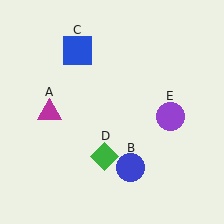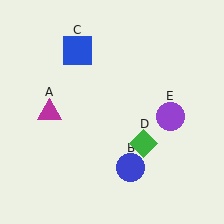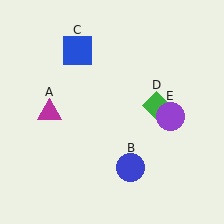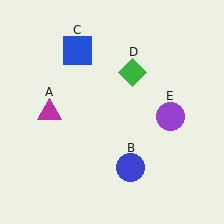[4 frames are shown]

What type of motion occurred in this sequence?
The green diamond (object D) rotated counterclockwise around the center of the scene.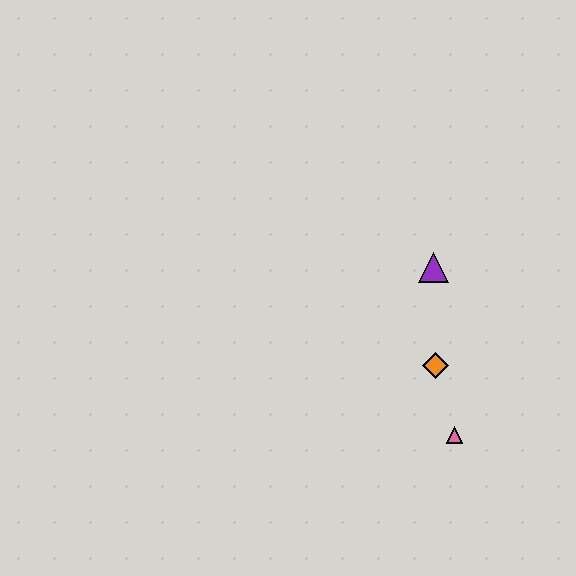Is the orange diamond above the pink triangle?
Yes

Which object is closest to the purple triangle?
The orange diamond is closest to the purple triangle.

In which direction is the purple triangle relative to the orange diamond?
The purple triangle is above the orange diamond.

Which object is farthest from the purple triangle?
The pink triangle is farthest from the purple triangle.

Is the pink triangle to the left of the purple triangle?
No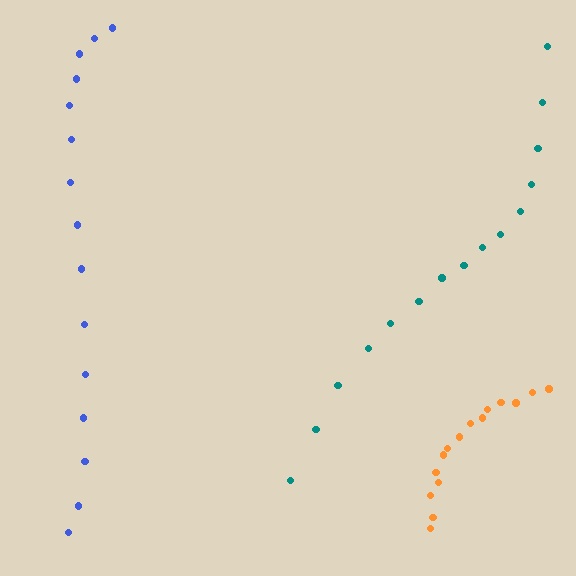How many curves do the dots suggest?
There are 3 distinct paths.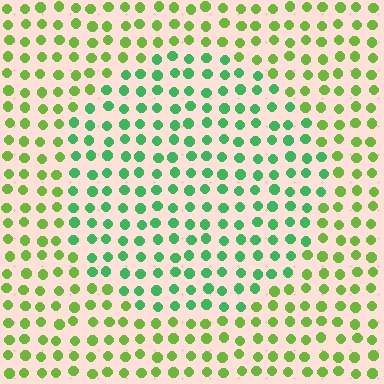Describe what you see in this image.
The image is filled with small lime elements in a uniform arrangement. A circle-shaped region is visible where the elements are tinted to a slightly different hue, forming a subtle color boundary.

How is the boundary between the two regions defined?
The boundary is defined purely by a slight shift in hue (about 39 degrees). Spacing, size, and orientation are identical on both sides.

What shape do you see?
I see a circle.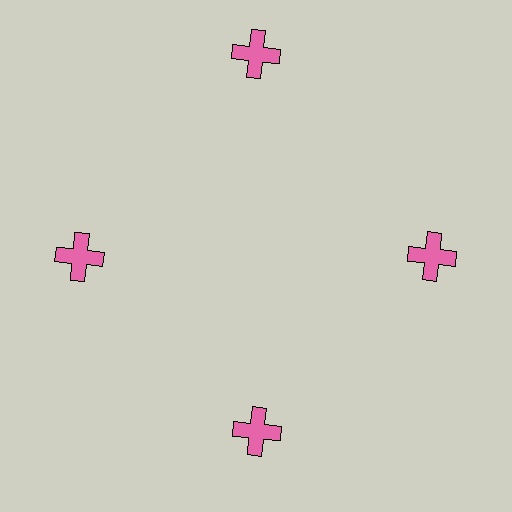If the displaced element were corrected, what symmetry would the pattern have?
It would have 4-fold rotational symmetry — the pattern would map onto itself every 90 degrees.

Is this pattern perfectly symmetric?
No. The 4 pink crosses are arranged in a ring, but one element near the 12 o'clock position is pushed outward from the center, breaking the 4-fold rotational symmetry.